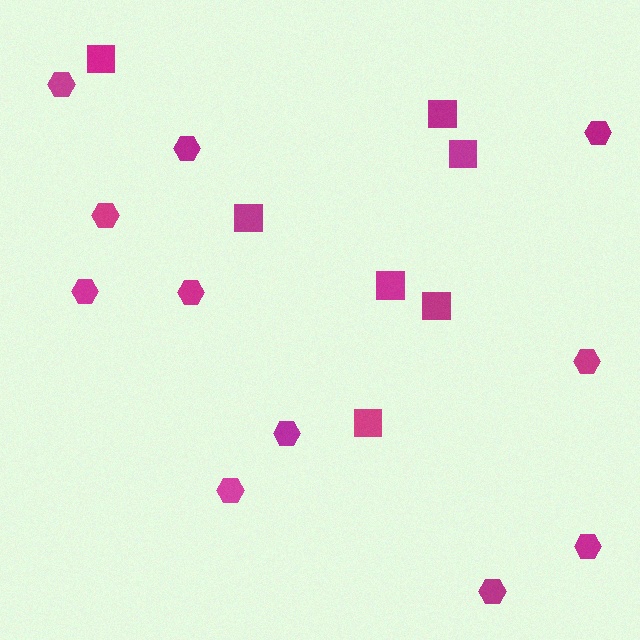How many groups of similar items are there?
There are 2 groups: one group of squares (7) and one group of hexagons (11).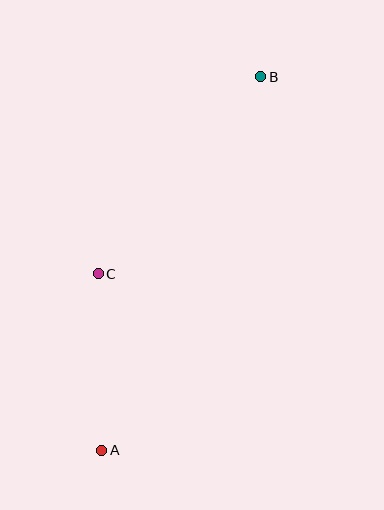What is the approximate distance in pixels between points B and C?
The distance between B and C is approximately 255 pixels.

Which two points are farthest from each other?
Points A and B are farthest from each other.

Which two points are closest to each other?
Points A and C are closest to each other.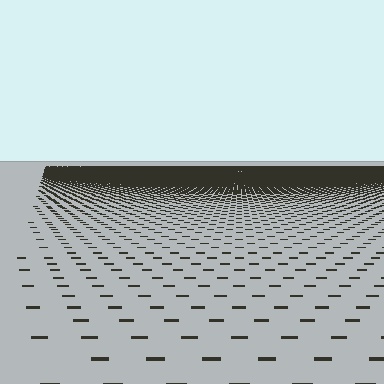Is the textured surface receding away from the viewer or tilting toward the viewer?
The surface is receding away from the viewer. Texture elements get smaller and denser toward the top.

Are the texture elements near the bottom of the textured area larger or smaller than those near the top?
Larger. Near the bottom, elements are closer to the viewer and appear at a bigger on-screen size.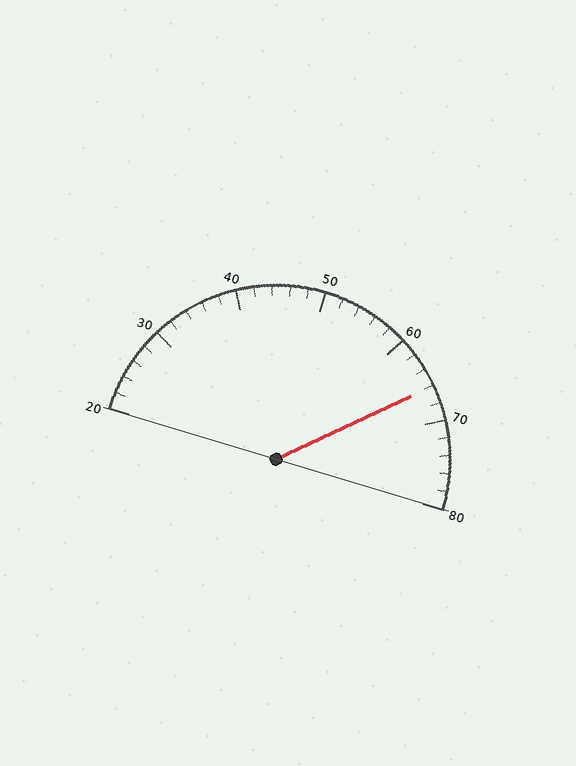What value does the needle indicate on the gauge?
The needle indicates approximately 66.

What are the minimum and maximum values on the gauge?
The gauge ranges from 20 to 80.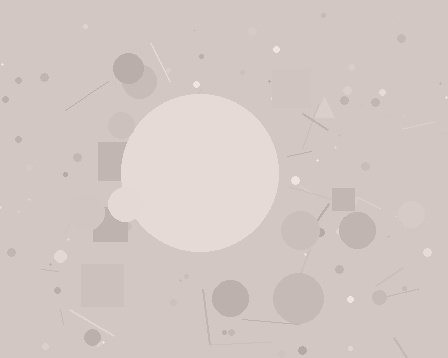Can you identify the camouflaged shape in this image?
The camouflaged shape is a circle.